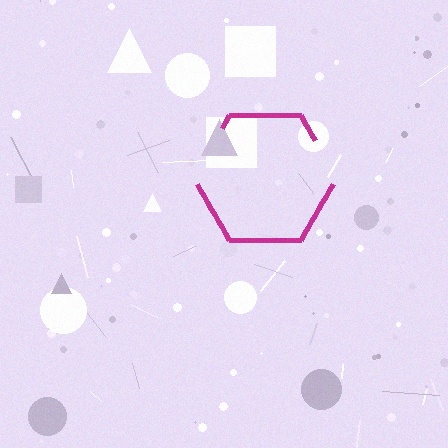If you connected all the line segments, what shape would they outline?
They would outline a hexagon.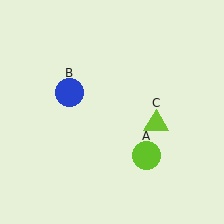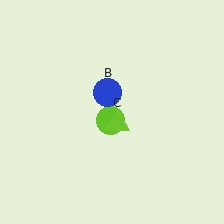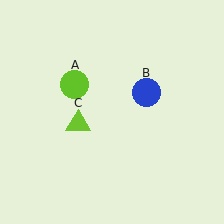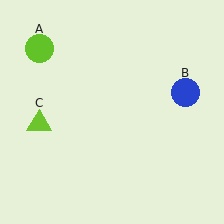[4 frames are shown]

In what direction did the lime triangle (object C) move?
The lime triangle (object C) moved left.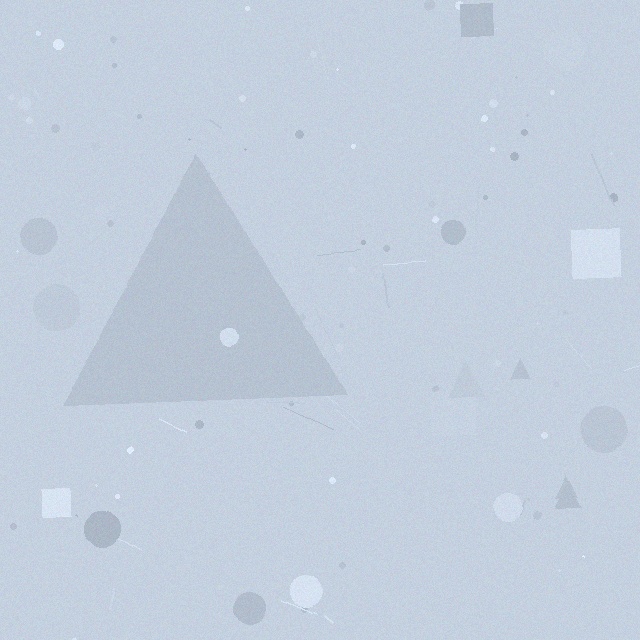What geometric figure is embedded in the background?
A triangle is embedded in the background.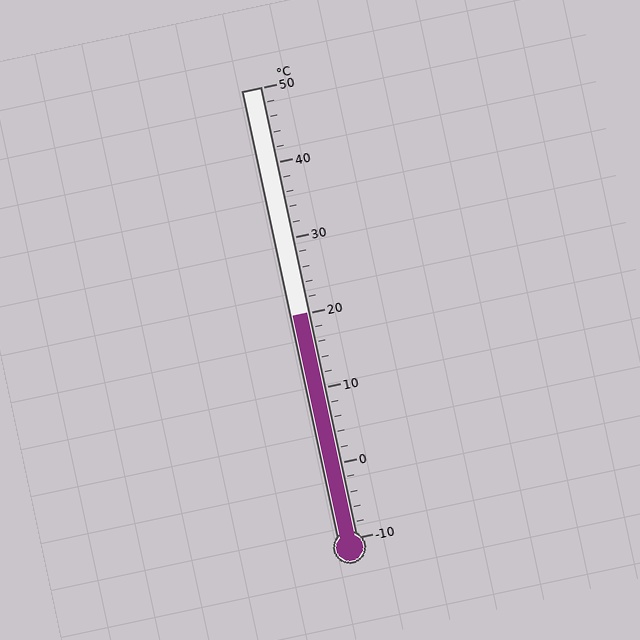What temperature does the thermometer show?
The thermometer shows approximately 20°C.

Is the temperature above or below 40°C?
The temperature is below 40°C.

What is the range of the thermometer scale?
The thermometer scale ranges from -10°C to 50°C.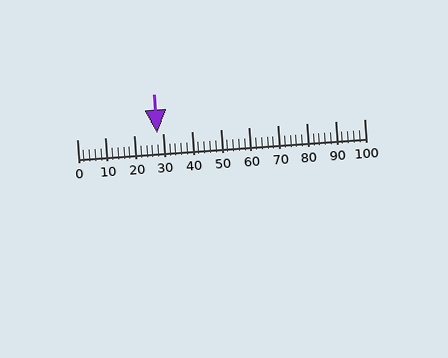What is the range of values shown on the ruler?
The ruler shows values from 0 to 100.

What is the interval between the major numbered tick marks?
The major tick marks are spaced 10 units apart.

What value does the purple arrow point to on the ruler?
The purple arrow points to approximately 28.